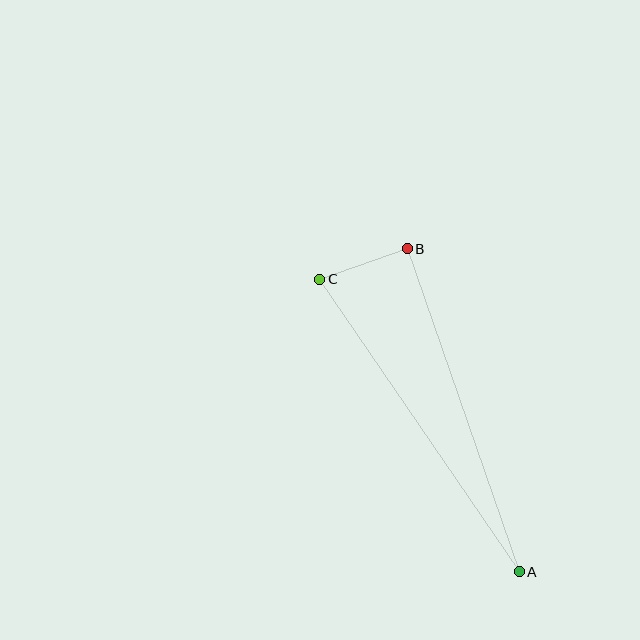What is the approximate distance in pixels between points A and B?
The distance between A and B is approximately 342 pixels.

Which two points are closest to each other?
Points B and C are closest to each other.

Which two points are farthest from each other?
Points A and C are farthest from each other.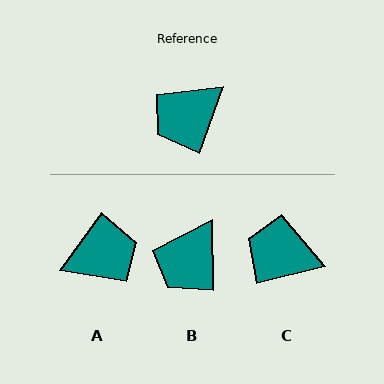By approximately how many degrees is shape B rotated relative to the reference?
Approximately 21 degrees counter-clockwise.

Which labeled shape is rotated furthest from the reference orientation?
A, about 164 degrees away.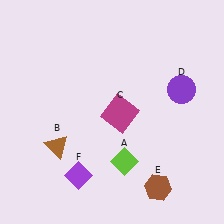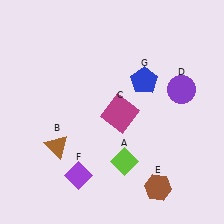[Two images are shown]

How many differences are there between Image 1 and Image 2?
There is 1 difference between the two images.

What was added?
A blue pentagon (G) was added in Image 2.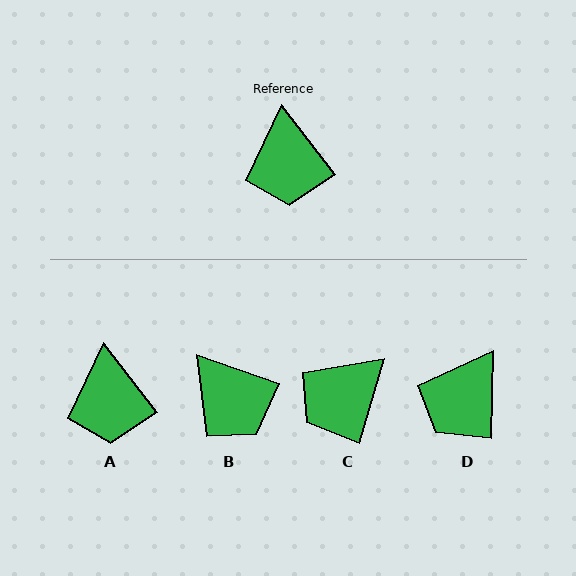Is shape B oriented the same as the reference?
No, it is off by about 33 degrees.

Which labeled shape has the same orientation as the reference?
A.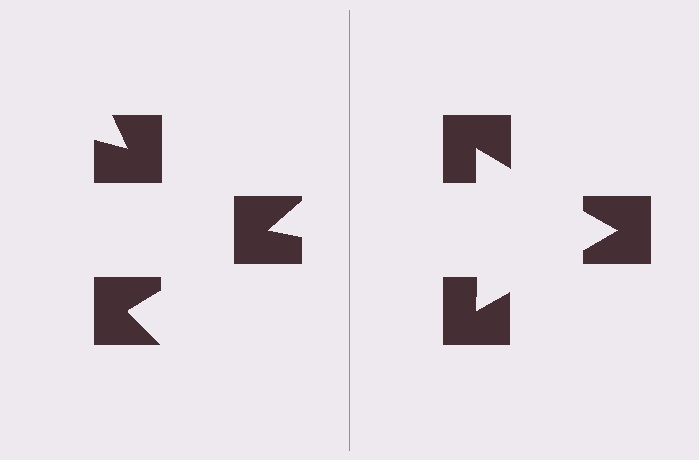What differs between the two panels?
The notched squares are positioned identically on both sides; only the wedge orientations differ. On the right they align to a triangle; on the left they are misaligned.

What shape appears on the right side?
An illusory triangle.